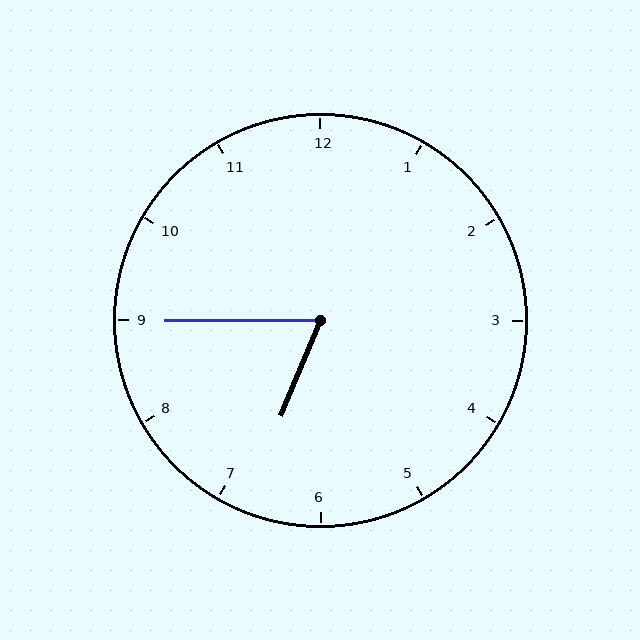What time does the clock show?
6:45.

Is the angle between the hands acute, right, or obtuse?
It is acute.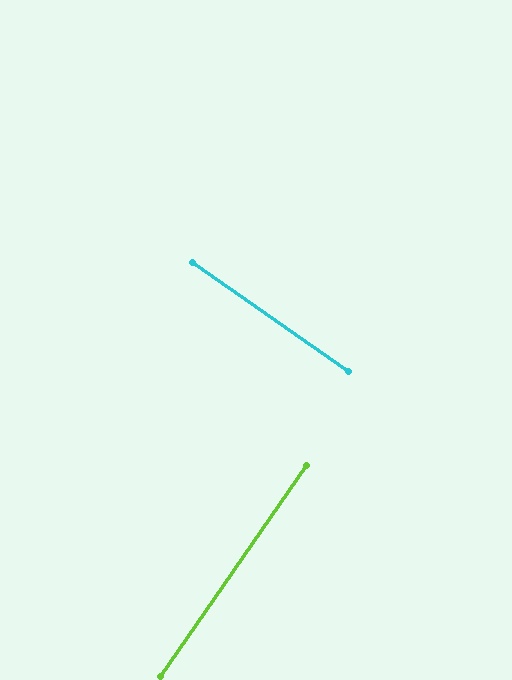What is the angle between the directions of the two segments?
Approximately 90 degrees.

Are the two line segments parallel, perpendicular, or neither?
Perpendicular — they meet at approximately 90°.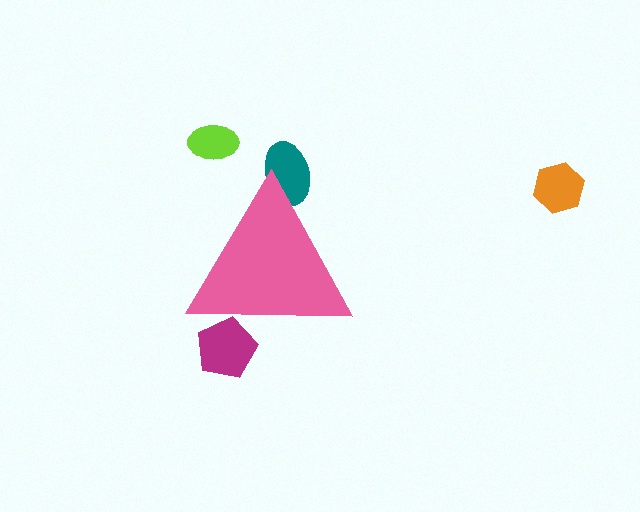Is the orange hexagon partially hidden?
No, the orange hexagon is fully visible.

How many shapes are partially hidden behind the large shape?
2 shapes are partially hidden.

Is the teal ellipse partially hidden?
Yes, the teal ellipse is partially hidden behind the pink triangle.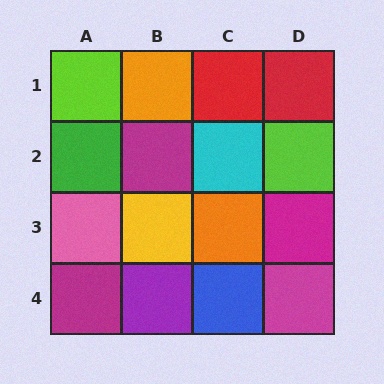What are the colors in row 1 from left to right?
Lime, orange, red, red.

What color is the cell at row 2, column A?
Green.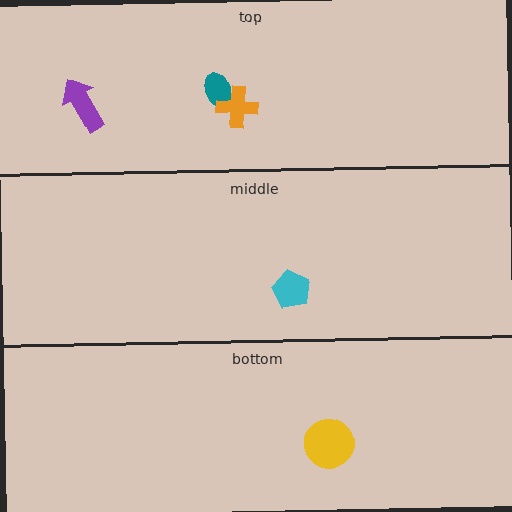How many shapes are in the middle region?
1.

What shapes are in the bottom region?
The yellow circle.